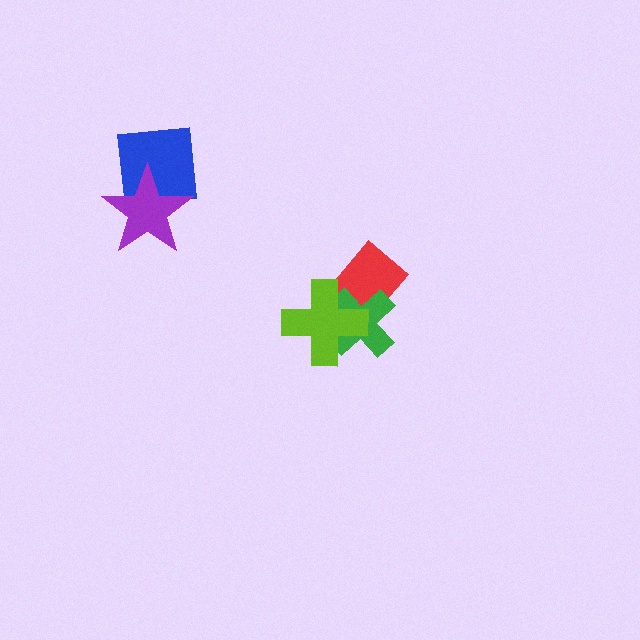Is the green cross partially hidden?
Yes, it is partially covered by another shape.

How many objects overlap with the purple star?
1 object overlaps with the purple star.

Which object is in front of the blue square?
The purple star is in front of the blue square.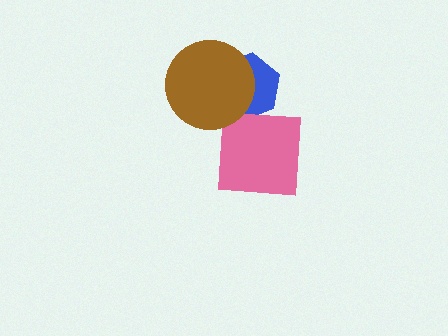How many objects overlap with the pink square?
0 objects overlap with the pink square.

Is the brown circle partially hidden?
No, no other shape covers it.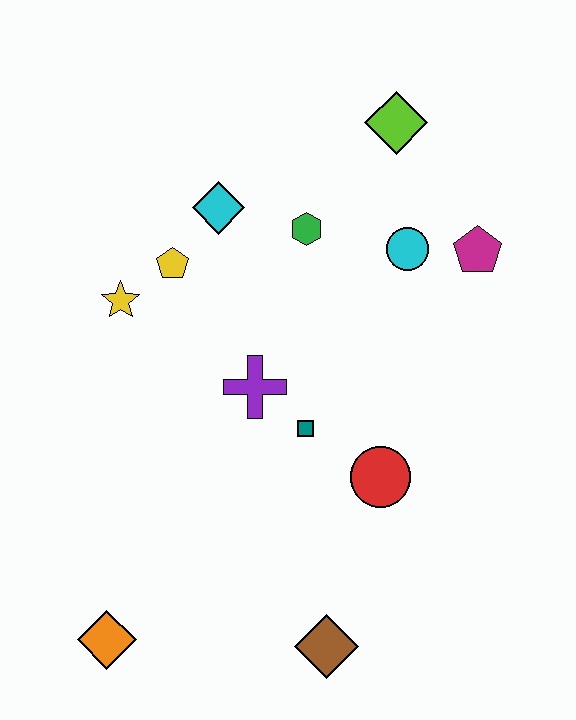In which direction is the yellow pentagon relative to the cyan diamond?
The yellow pentagon is below the cyan diamond.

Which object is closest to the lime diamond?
The cyan circle is closest to the lime diamond.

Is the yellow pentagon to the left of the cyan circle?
Yes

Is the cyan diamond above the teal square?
Yes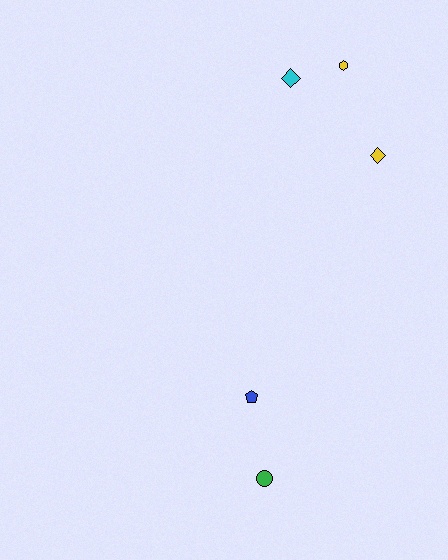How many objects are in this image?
There are 5 objects.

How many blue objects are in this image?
There is 1 blue object.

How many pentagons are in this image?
There is 1 pentagon.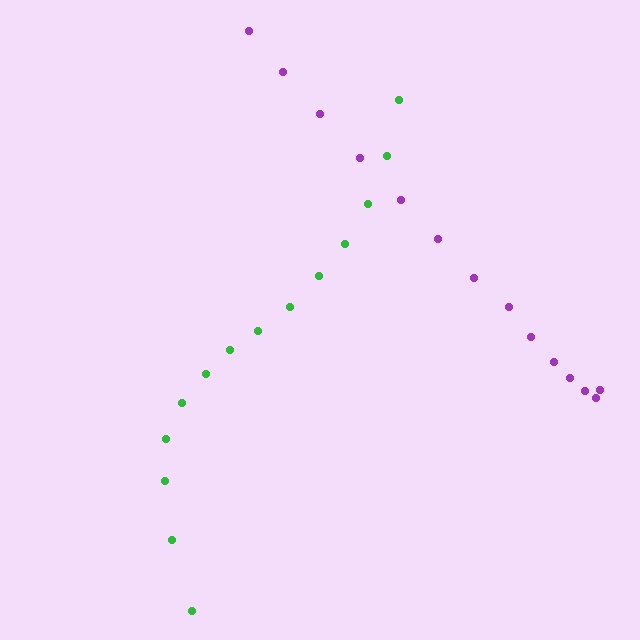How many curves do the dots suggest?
There are 2 distinct paths.